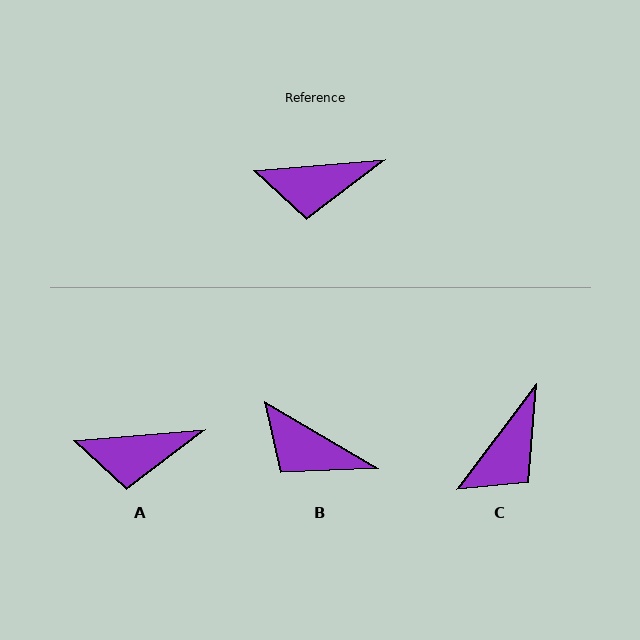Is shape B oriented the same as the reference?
No, it is off by about 35 degrees.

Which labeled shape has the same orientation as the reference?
A.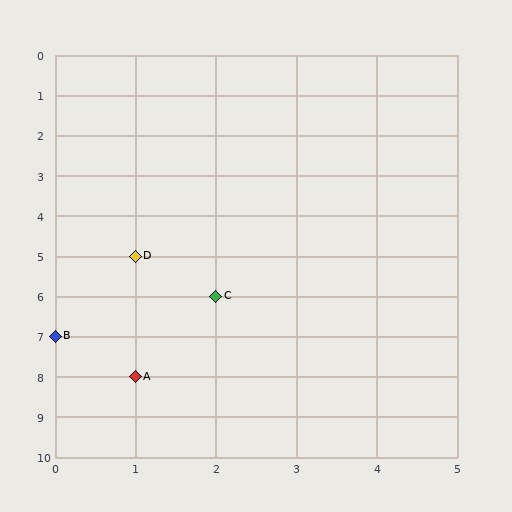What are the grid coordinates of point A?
Point A is at grid coordinates (1, 8).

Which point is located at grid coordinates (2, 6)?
Point C is at (2, 6).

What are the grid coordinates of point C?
Point C is at grid coordinates (2, 6).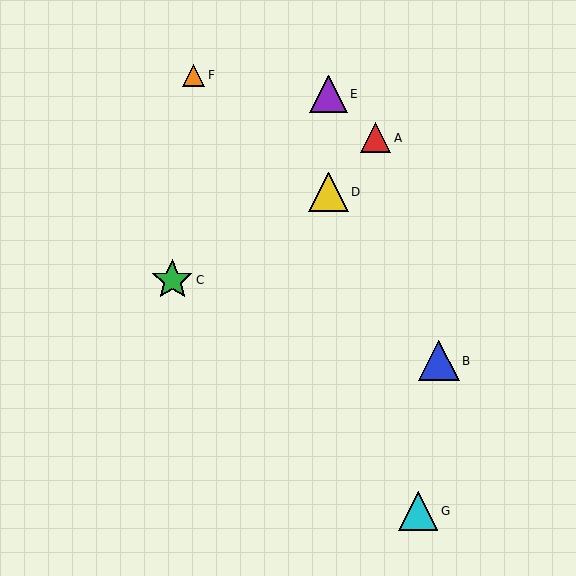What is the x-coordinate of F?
Object F is at x≈194.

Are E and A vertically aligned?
No, E is at x≈329 and A is at x≈375.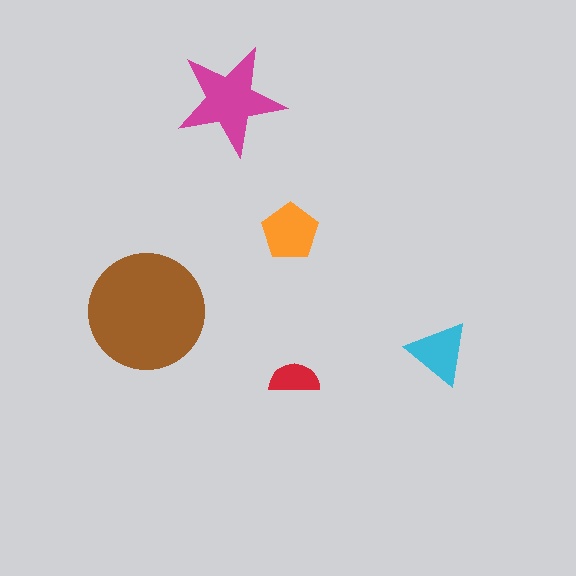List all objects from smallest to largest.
The red semicircle, the cyan triangle, the orange pentagon, the magenta star, the brown circle.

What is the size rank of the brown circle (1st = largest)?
1st.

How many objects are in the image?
There are 5 objects in the image.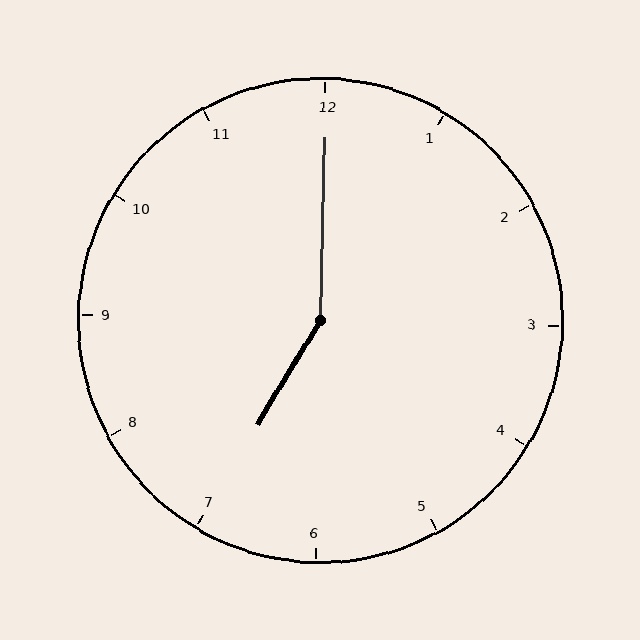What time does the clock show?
7:00.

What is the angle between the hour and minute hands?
Approximately 150 degrees.